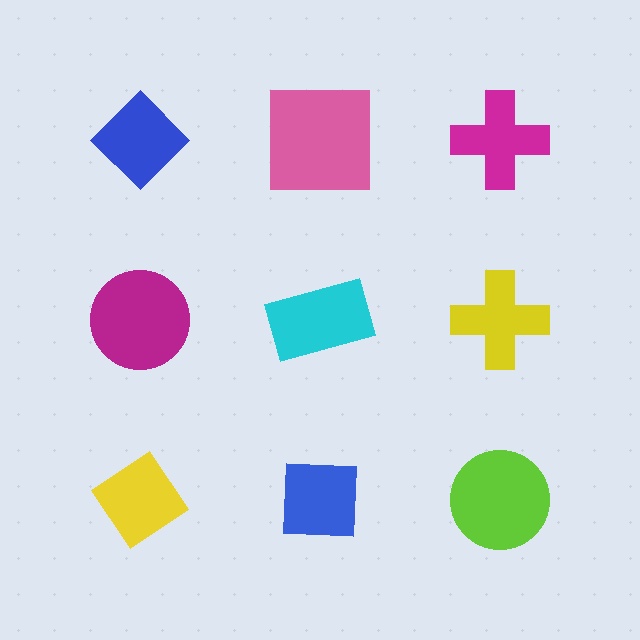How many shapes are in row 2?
3 shapes.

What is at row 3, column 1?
A yellow diamond.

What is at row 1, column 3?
A magenta cross.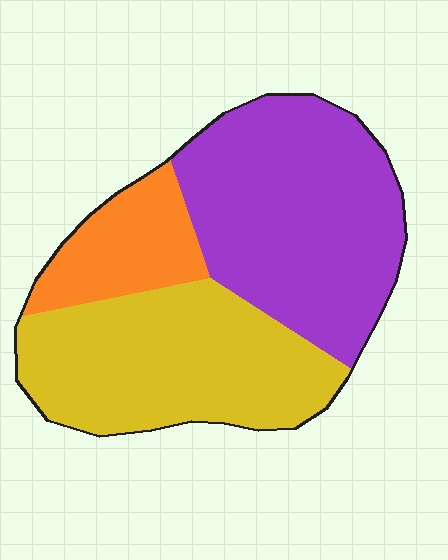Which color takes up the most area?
Purple, at roughly 45%.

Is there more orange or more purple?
Purple.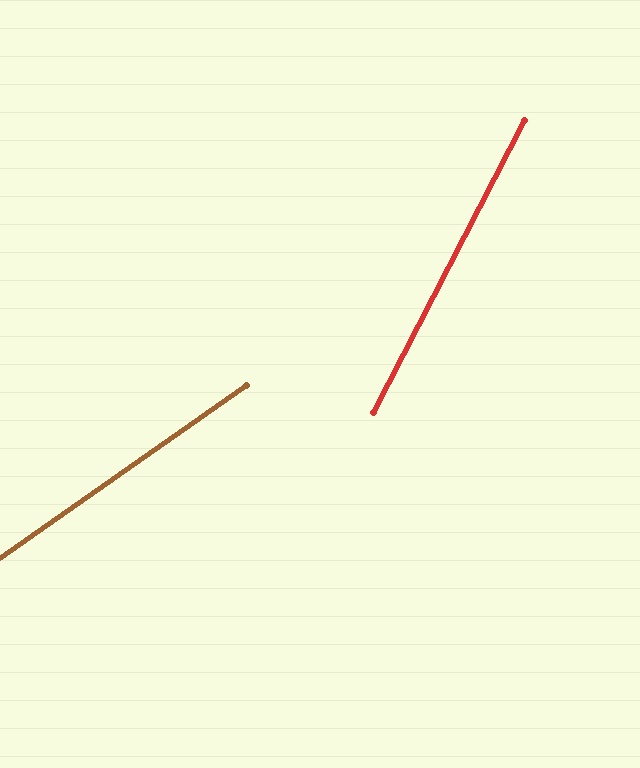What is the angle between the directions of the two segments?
Approximately 28 degrees.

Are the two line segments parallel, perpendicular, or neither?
Neither parallel nor perpendicular — they differ by about 28°.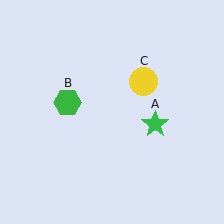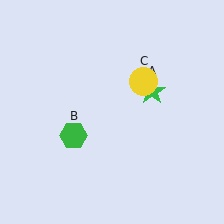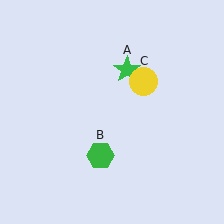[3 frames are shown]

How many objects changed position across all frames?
2 objects changed position: green star (object A), green hexagon (object B).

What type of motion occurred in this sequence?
The green star (object A), green hexagon (object B) rotated counterclockwise around the center of the scene.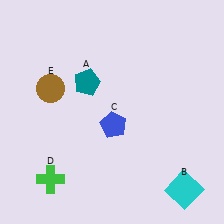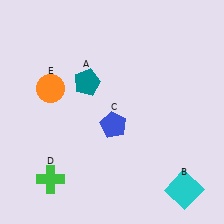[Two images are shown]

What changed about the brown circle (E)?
In Image 1, E is brown. In Image 2, it changed to orange.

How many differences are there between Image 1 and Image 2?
There is 1 difference between the two images.